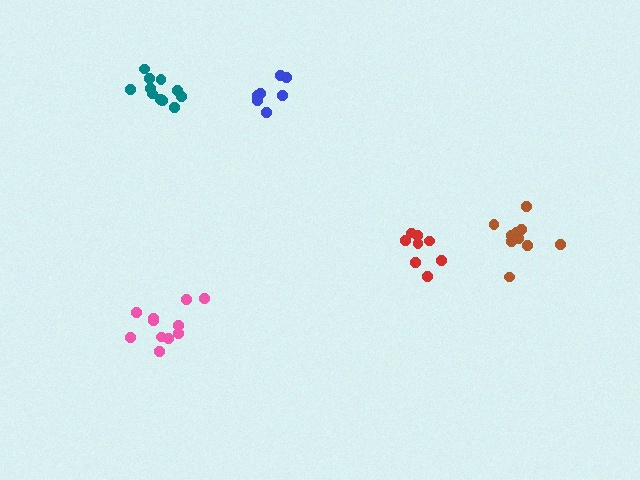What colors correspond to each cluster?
The clusters are colored: pink, teal, blue, red, brown.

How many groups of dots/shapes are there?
There are 5 groups.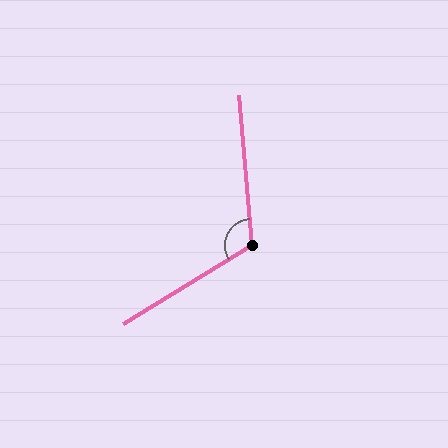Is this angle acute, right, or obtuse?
It is obtuse.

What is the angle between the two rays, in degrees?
Approximately 117 degrees.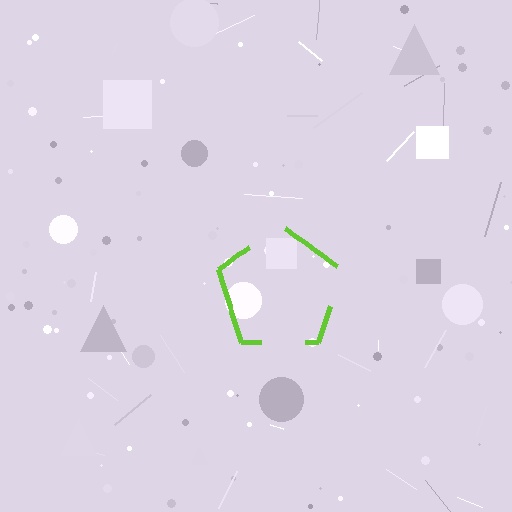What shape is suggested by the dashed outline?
The dashed outline suggests a pentagon.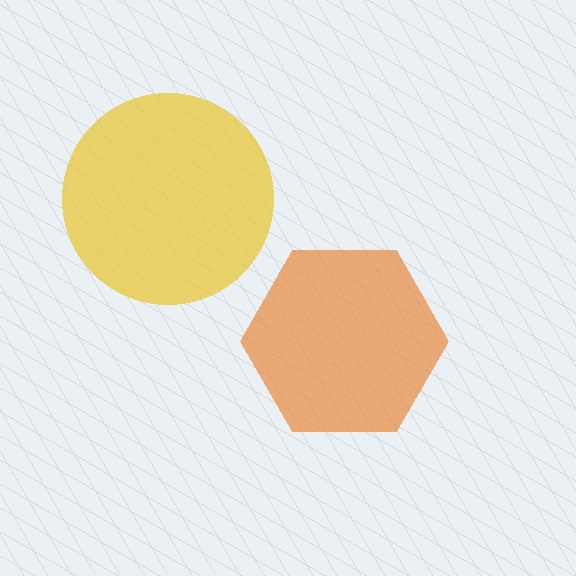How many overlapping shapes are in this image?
There are 2 overlapping shapes in the image.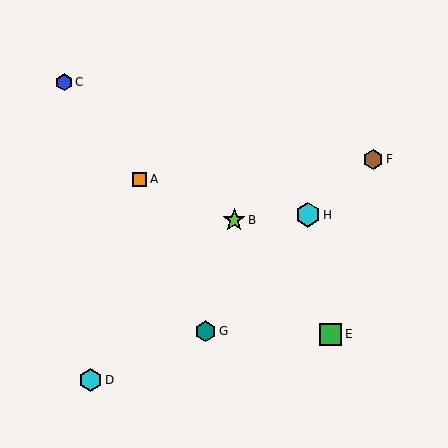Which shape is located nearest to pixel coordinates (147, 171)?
The orange square (labeled A) at (140, 179) is nearest to that location.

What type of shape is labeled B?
Shape B is a lime star.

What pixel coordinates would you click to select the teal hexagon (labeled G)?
Click at (206, 331) to select the teal hexagon G.